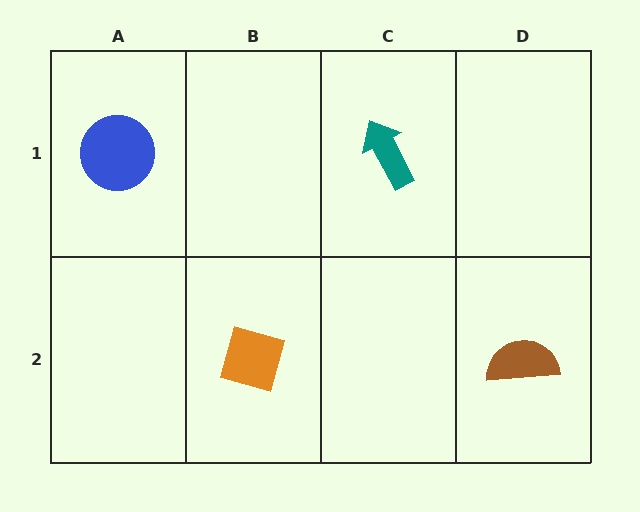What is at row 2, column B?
An orange diamond.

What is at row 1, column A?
A blue circle.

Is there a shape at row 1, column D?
No, that cell is empty.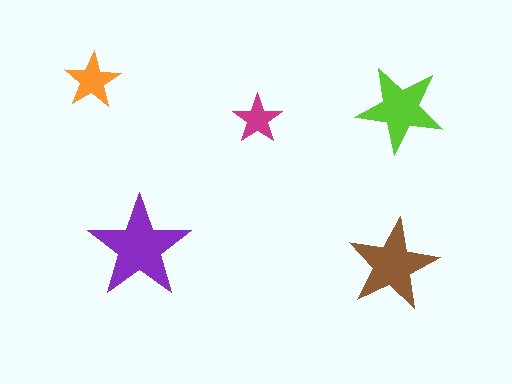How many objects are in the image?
There are 5 objects in the image.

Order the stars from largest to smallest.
the purple one, the brown one, the lime one, the orange one, the magenta one.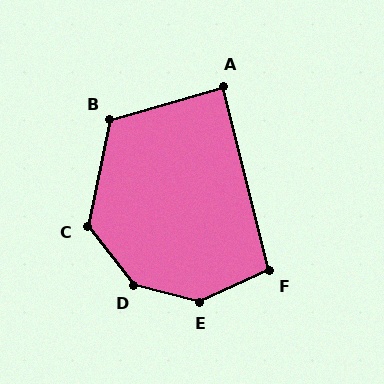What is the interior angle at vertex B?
Approximately 118 degrees (obtuse).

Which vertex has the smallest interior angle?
A, at approximately 88 degrees.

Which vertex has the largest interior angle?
D, at approximately 142 degrees.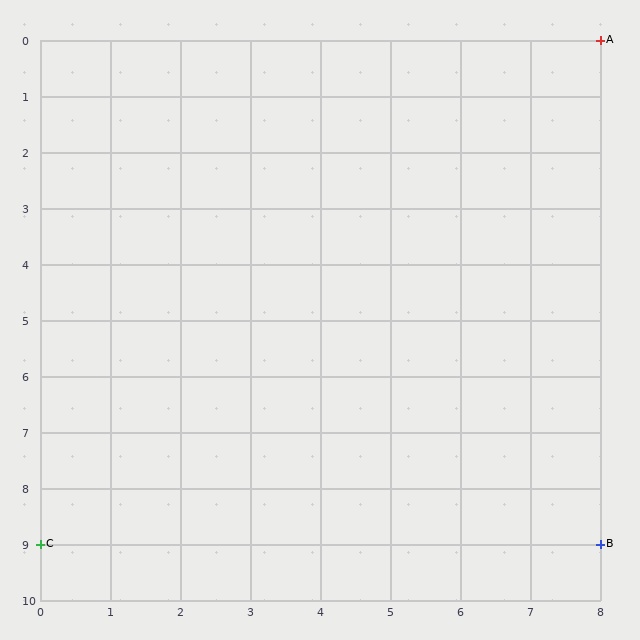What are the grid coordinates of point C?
Point C is at grid coordinates (0, 9).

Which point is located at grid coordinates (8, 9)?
Point B is at (8, 9).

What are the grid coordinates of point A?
Point A is at grid coordinates (8, 0).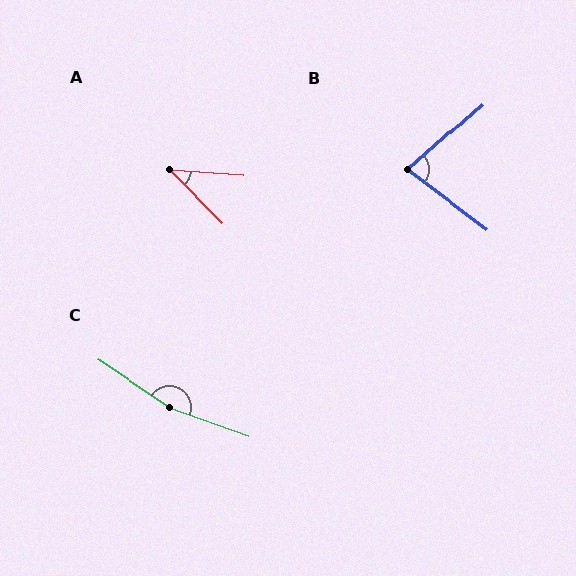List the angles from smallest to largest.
A (42°), B (78°), C (167°).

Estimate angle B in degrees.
Approximately 78 degrees.